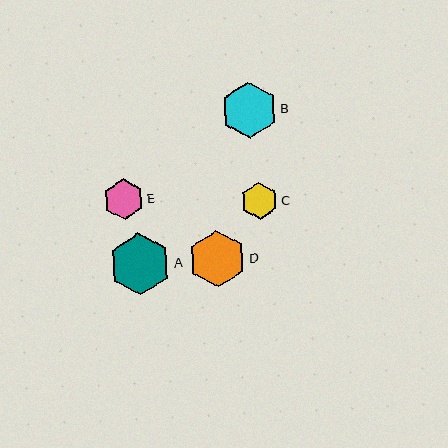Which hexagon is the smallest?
Hexagon C is the smallest with a size of approximately 37 pixels.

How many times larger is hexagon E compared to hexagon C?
Hexagon E is approximately 1.1 times the size of hexagon C.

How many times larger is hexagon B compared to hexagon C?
Hexagon B is approximately 1.5 times the size of hexagon C.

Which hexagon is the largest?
Hexagon A is the largest with a size of approximately 62 pixels.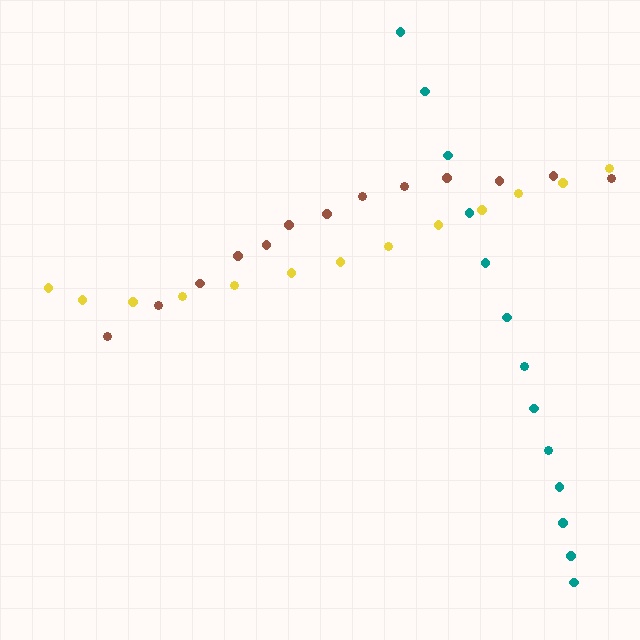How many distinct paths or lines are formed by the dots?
There are 3 distinct paths.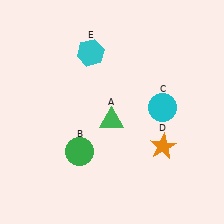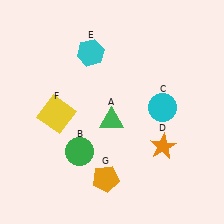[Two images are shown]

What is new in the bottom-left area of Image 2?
An orange pentagon (G) was added in the bottom-left area of Image 2.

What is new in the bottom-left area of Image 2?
A yellow square (F) was added in the bottom-left area of Image 2.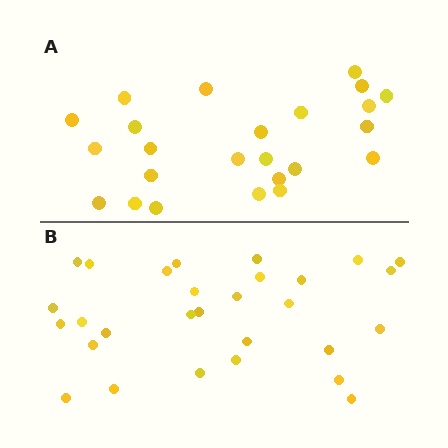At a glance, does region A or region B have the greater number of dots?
Region B (the bottom region) has more dots.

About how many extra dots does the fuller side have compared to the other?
Region B has about 5 more dots than region A.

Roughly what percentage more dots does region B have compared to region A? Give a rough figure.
About 20% more.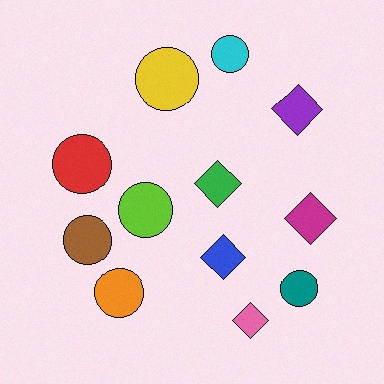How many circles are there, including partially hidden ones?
There are 7 circles.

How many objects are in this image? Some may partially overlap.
There are 12 objects.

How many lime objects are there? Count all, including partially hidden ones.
There is 1 lime object.